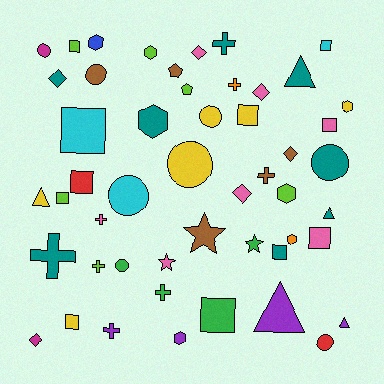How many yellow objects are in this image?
There are 6 yellow objects.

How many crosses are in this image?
There are 8 crosses.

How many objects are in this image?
There are 50 objects.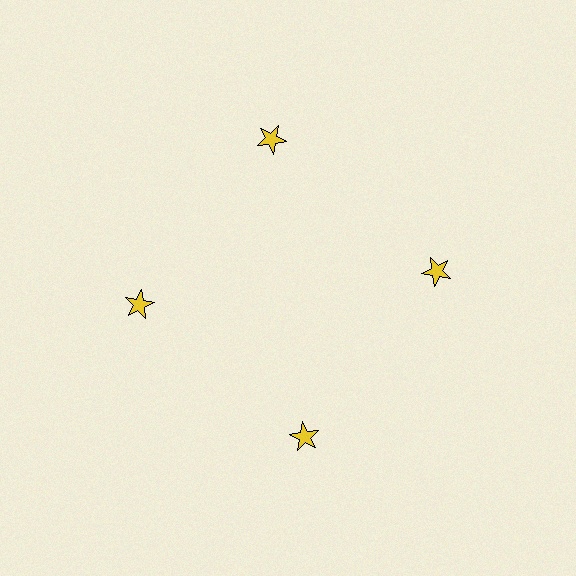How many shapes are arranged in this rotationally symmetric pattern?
There are 4 shapes, arranged in 4 groups of 1.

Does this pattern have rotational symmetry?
Yes, this pattern has 4-fold rotational symmetry. It looks the same after rotating 90 degrees around the center.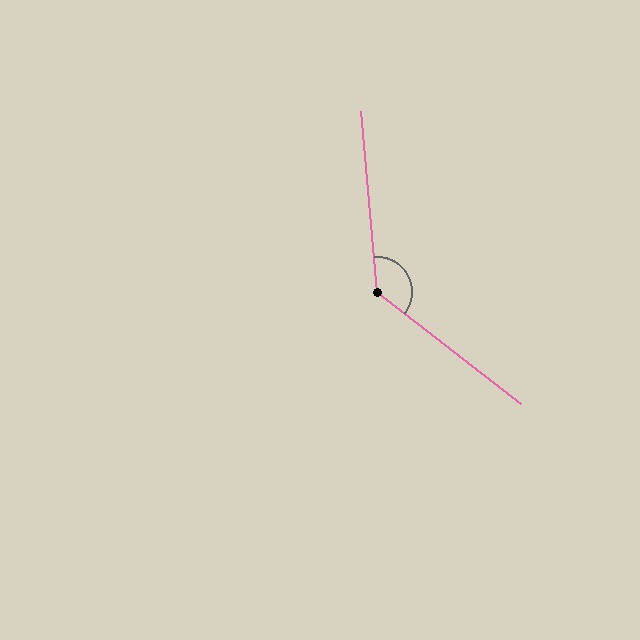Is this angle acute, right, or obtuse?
It is obtuse.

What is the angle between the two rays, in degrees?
Approximately 133 degrees.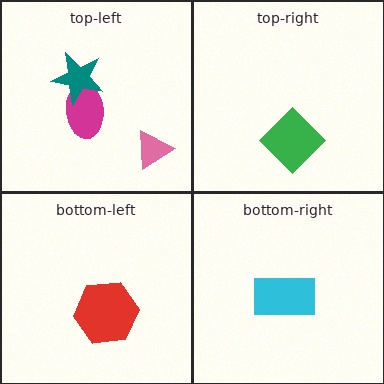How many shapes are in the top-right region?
1.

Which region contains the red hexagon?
The bottom-left region.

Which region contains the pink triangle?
The top-left region.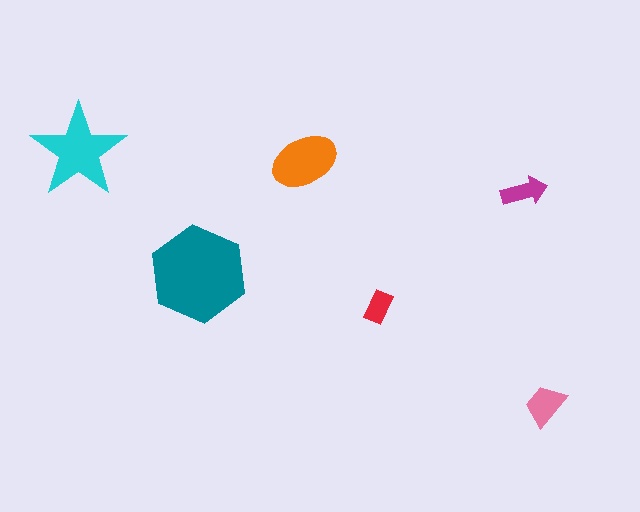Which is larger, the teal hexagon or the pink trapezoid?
The teal hexagon.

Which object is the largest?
The teal hexagon.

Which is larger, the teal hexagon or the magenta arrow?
The teal hexagon.